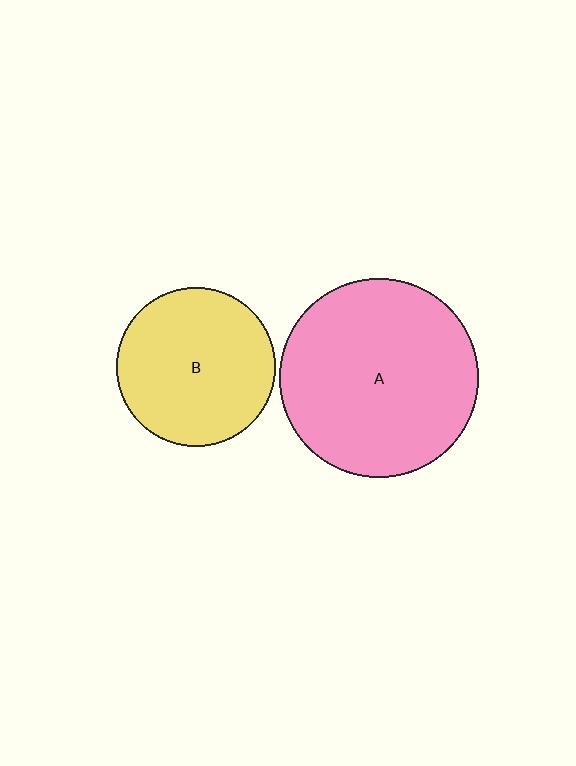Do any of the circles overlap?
No, none of the circles overlap.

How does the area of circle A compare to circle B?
Approximately 1.6 times.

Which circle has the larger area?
Circle A (pink).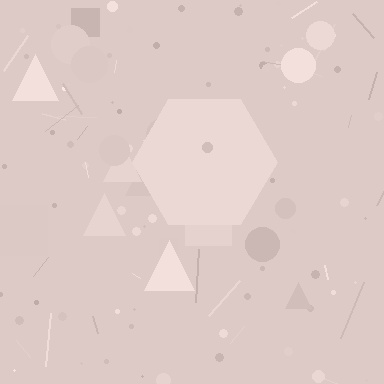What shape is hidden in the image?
A hexagon is hidden in the image.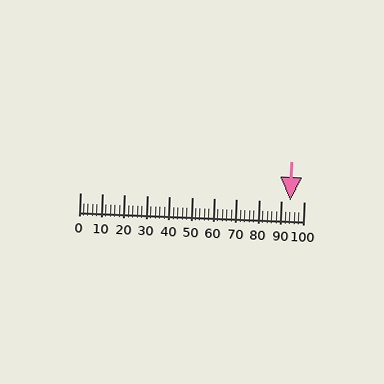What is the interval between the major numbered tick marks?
The major tick marks are spaced 10 units apart.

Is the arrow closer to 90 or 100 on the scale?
The arrow is closer to 90.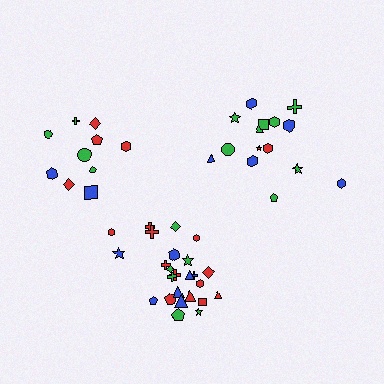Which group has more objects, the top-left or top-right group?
The top-right group.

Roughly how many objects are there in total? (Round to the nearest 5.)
Roughly 50 objects in total.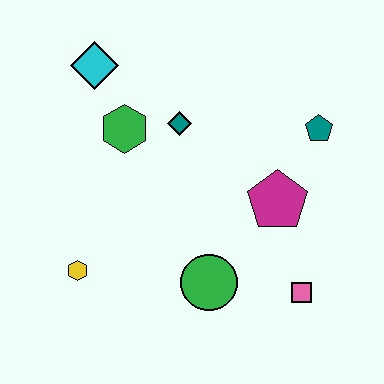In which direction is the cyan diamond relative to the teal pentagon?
The cyan diamond is to the left of the teal pentagon.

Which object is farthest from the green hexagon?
The pink square is farthest from the green hexagon.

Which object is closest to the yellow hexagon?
The green circle is closest to the yellow hexagon.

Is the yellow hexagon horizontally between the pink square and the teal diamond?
No